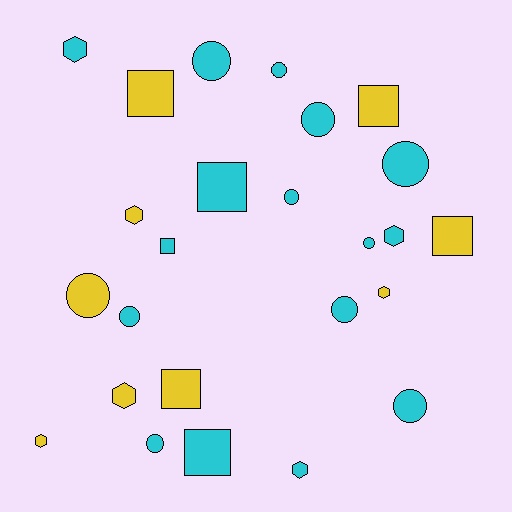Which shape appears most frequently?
Circle, with 11 objects.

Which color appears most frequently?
Cyan, with 16 objects.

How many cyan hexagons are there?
There are 3 cyan hexagons.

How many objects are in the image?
There are 25 objects.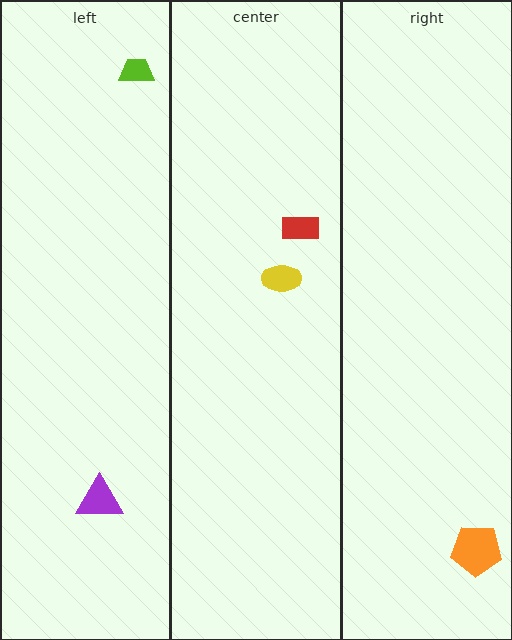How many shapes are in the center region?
2.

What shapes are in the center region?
The red rectangle, the yellow ellipse.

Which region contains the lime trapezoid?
The left region.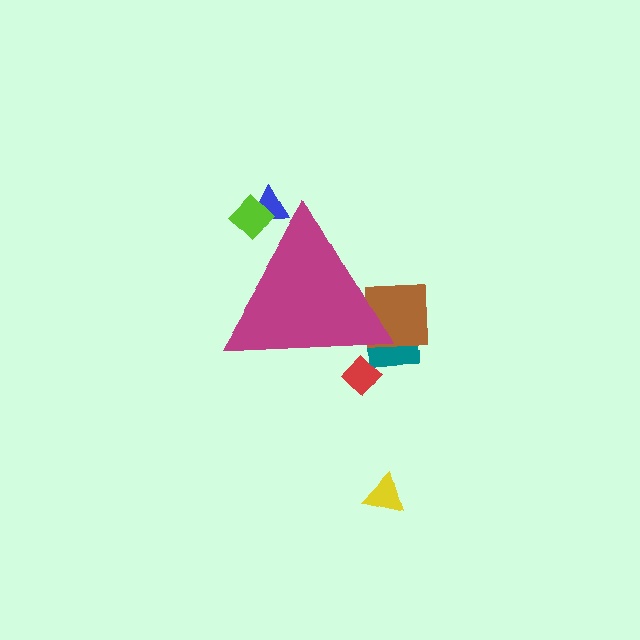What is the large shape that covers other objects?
A magenta triangle.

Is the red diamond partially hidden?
Yes, the red diamond is partially hidden behind the magenta triangle.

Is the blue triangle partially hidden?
Yes, the blue triangle is partially hidden behind the magenta triangle.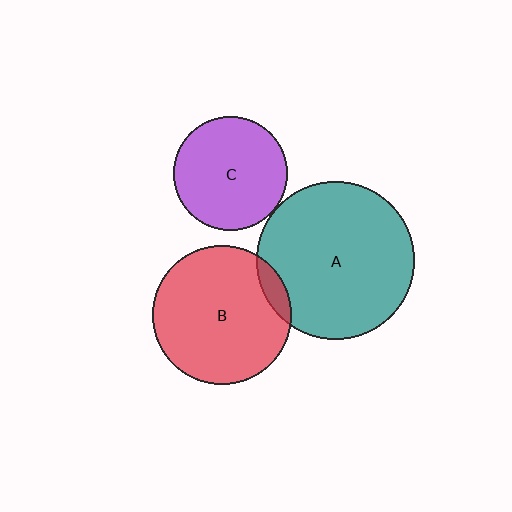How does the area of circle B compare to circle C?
Approximately 1.5 times.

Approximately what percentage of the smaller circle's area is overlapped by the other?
Approximately 10%.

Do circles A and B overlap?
Yes.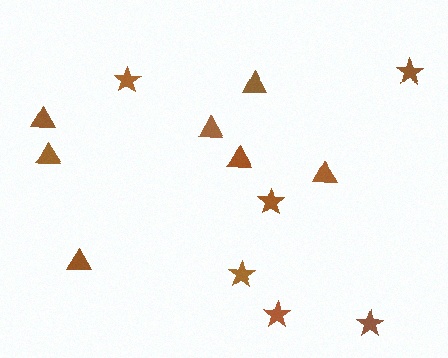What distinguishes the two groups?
There are 2 groups: one group of stars (6) and one group of triangles (7).